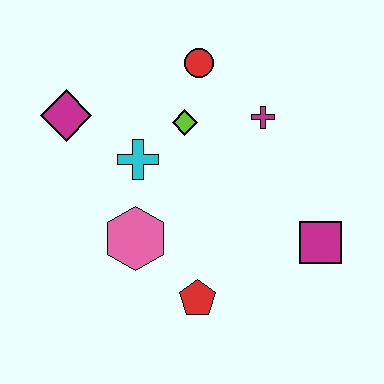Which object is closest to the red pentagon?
The pink hexagon is closest to the red pentagon.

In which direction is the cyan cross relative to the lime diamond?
The cyan cross is to the left of the lime diamond.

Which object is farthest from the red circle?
The red pentagon is farthest from the red circle.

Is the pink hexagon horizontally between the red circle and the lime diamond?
No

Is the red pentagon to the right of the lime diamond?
Yes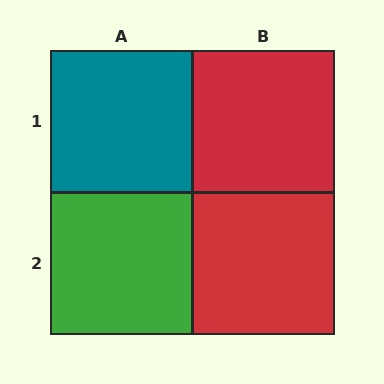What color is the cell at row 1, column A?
Teal.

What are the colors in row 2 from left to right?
Green, red.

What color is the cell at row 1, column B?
Red.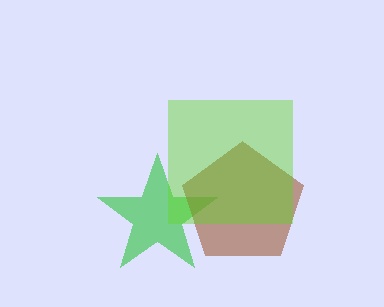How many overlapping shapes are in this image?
There are 3 overlapping shapes in the image.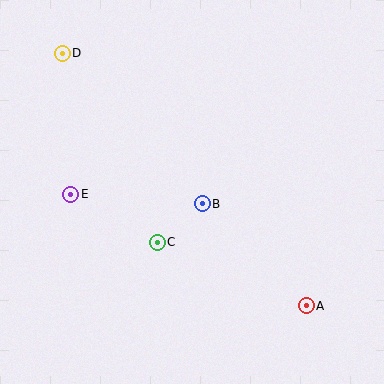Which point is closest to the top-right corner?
Point B is closest to the top-right corner.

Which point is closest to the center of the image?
Point B at (202, 204) is closest to the center.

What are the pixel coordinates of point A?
Point A is at (306, 306).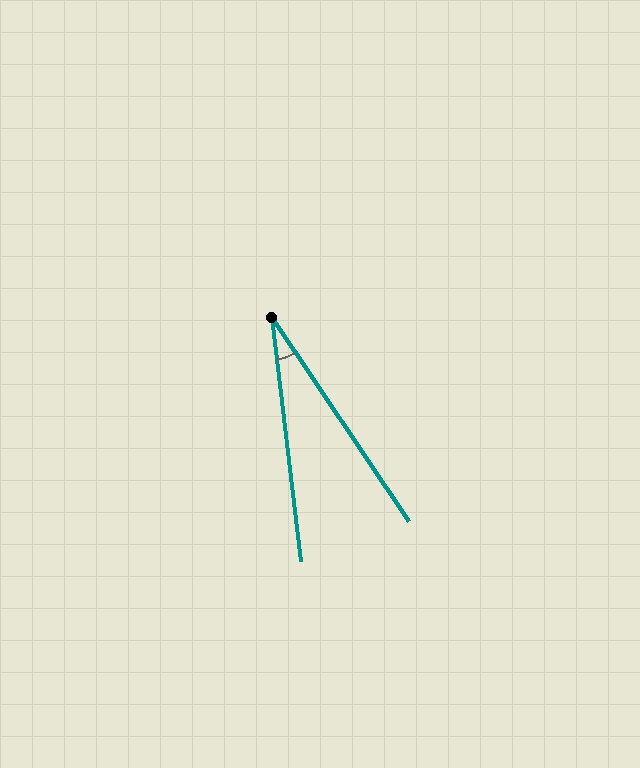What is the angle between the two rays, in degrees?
Approximately 27 degrees.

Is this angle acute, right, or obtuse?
It is acute.